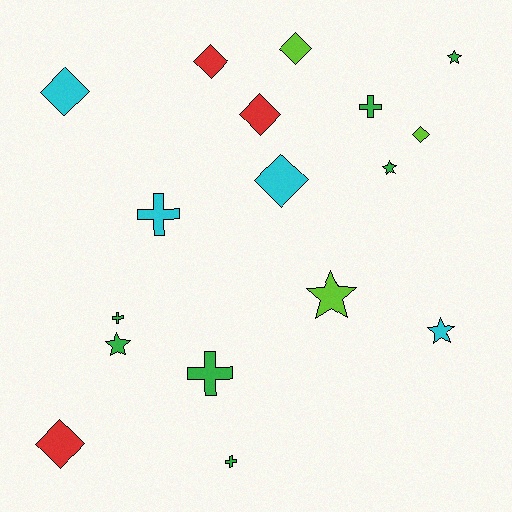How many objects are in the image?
There are 17 objects.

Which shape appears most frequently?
Diamond, with 7 objects.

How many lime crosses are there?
There are no lime crosses.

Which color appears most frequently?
Green, with 7 objects.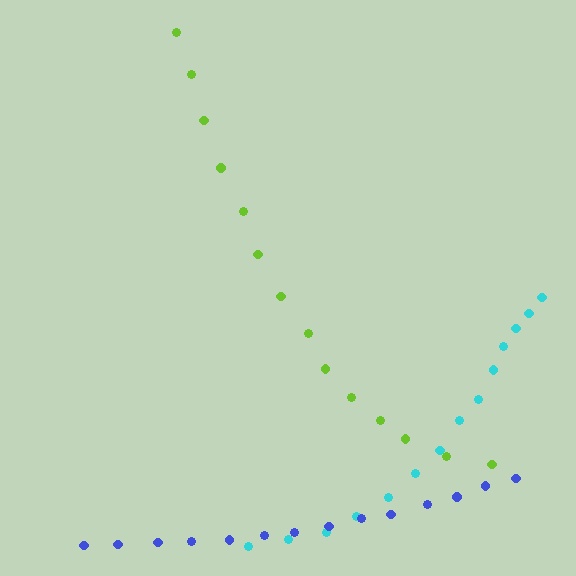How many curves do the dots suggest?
There are 3 distinct paths.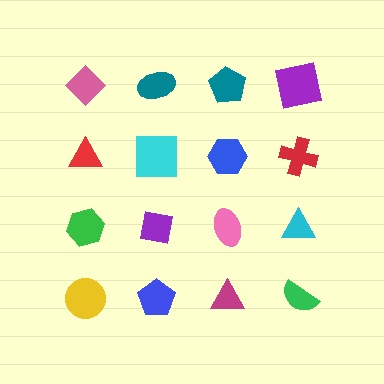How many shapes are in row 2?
4 shapes.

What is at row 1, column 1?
A pink diamond.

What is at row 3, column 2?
A purple square.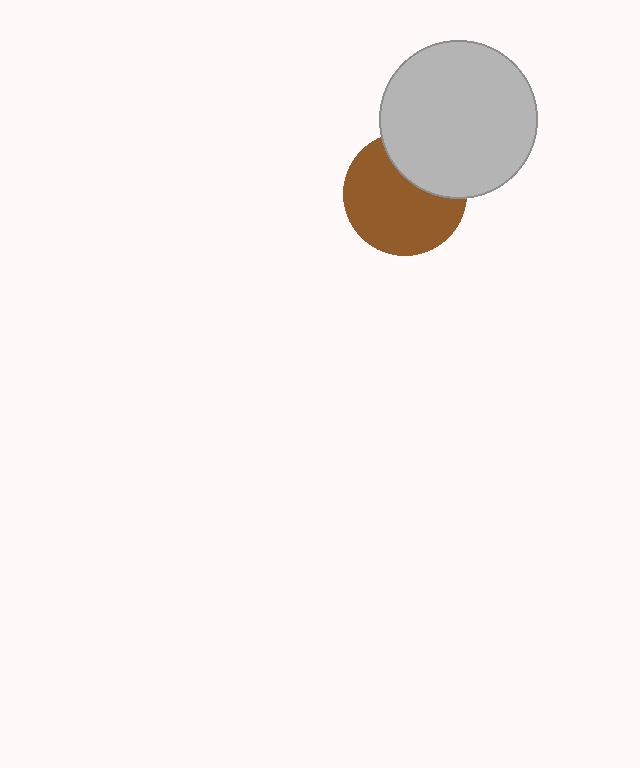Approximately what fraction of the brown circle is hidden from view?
Roughly 31% of the brown circle is hidden behind the light gray circle.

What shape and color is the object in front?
The object in front is a light gray circle.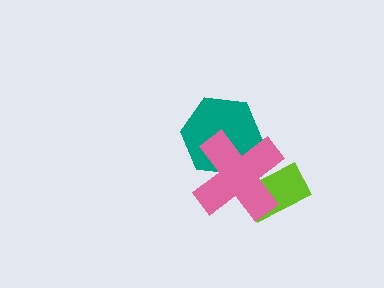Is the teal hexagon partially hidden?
Yes, it is partially covered by another shape.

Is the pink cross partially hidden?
No, no other shape covers it.